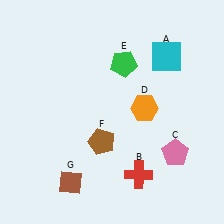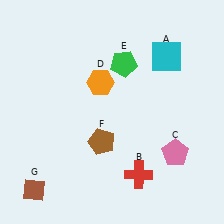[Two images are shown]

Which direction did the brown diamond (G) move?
The brown diamond (G) moved left.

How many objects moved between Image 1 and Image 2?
2 objects moved between the two images.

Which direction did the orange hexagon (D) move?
The orange hexagon (D) moved left.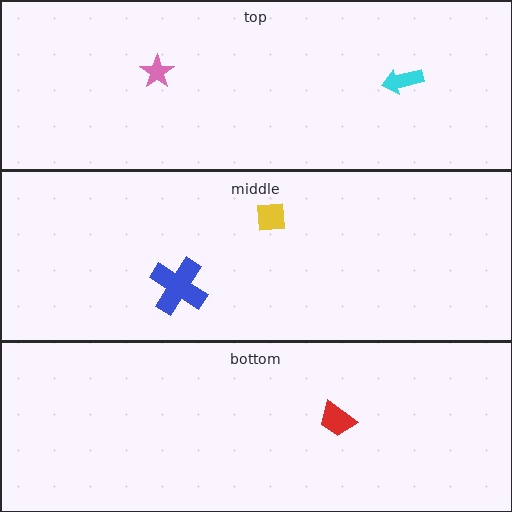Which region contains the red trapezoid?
The bottom region.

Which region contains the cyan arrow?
The top region.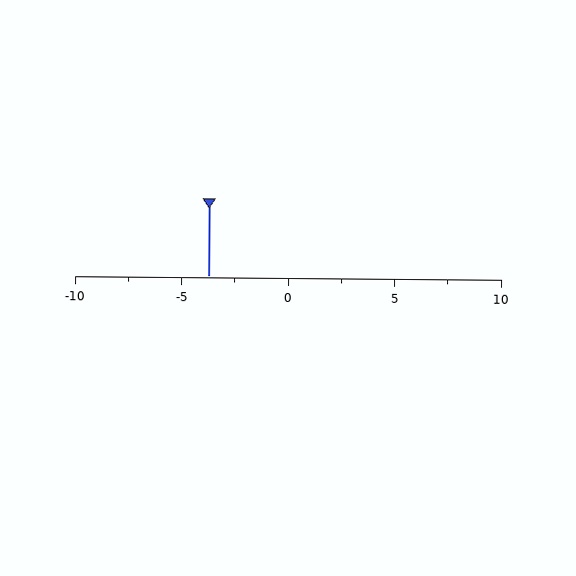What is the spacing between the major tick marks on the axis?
The major ticks are spaced 5 apart.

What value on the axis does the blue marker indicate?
The marker indicates approximately -3.8.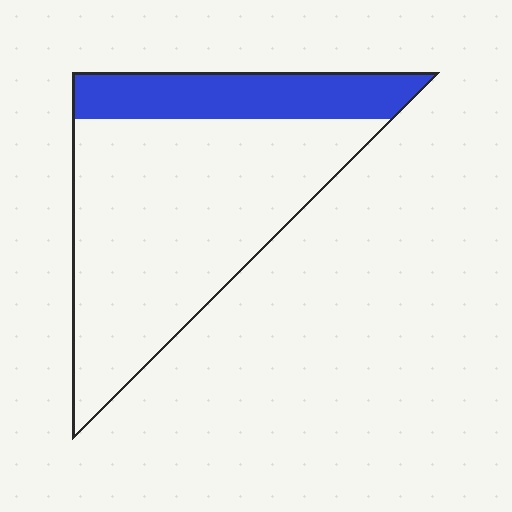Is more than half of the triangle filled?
No.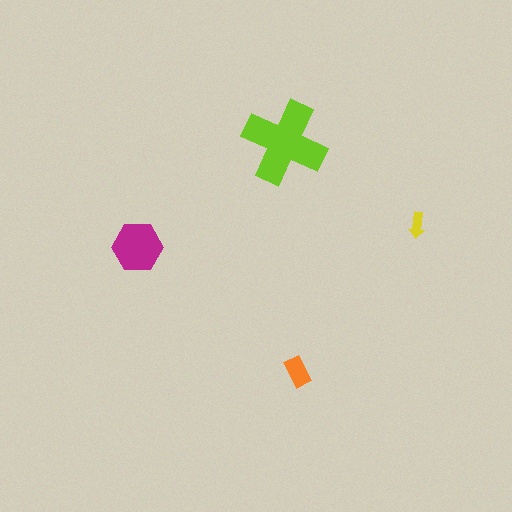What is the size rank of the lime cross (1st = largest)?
1st.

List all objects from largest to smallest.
The lime cross, the magenta hexagon, the orange rectangle, the yellow arrow.